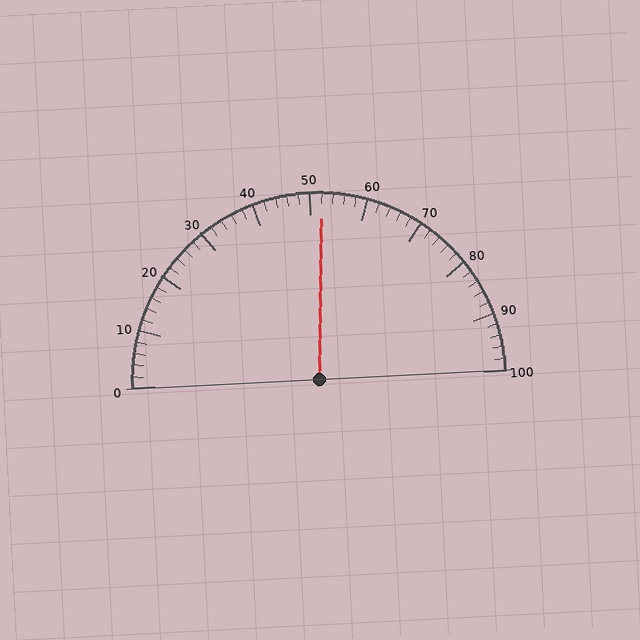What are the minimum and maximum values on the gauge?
The gauge ranges from 0 to 100.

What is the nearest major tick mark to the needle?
The nearest major tick mark is 50.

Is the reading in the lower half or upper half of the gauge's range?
The reading is in the upper half of the range (0 to 100).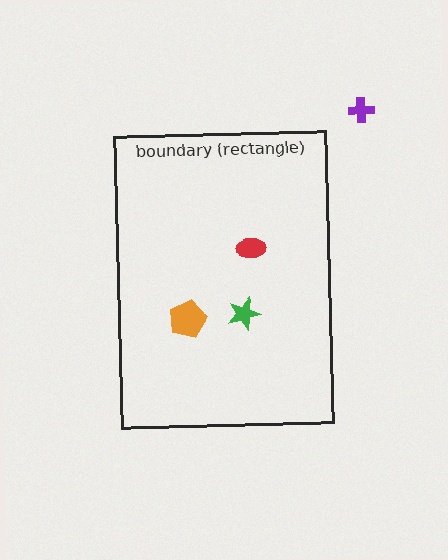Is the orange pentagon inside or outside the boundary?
Inside.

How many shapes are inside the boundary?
3 inside, 1 outside.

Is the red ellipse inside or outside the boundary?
Inside.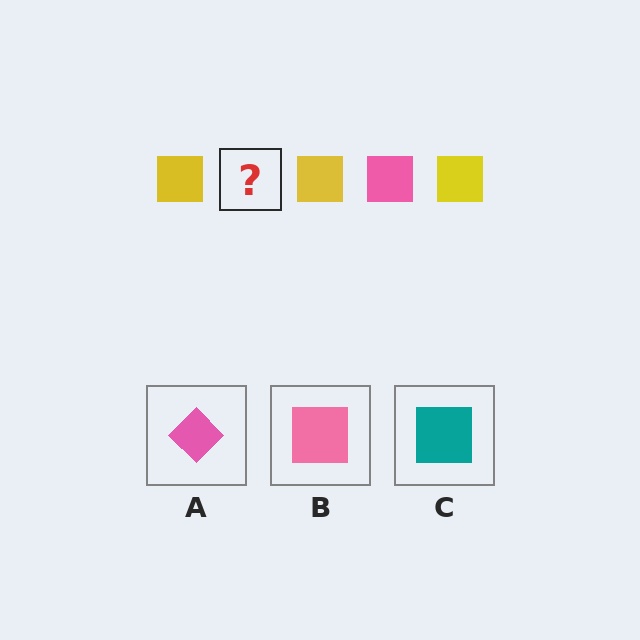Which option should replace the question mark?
Option B.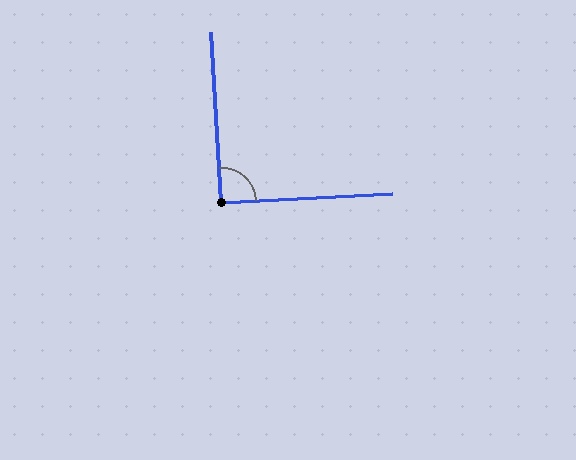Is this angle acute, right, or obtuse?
It is approximately a right angle.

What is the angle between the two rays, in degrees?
Approximately 90 degrees.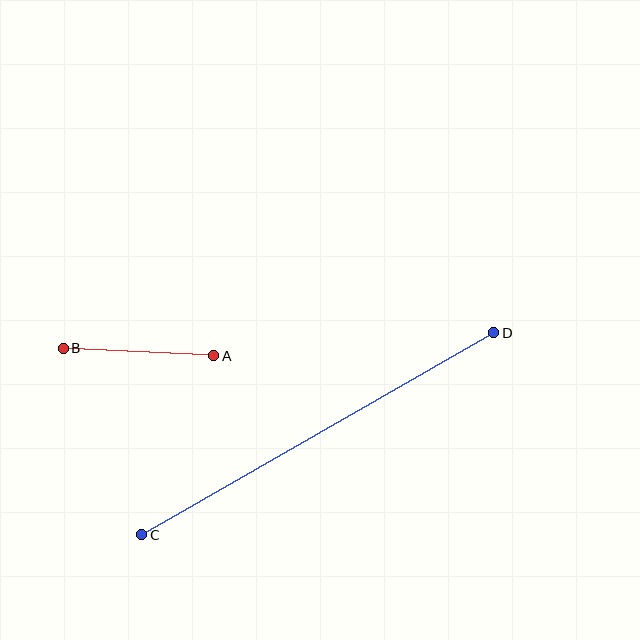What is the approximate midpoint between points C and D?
The midpoint is at approximately (318, 434) pixels.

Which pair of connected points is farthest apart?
Points C and D are farthest apart.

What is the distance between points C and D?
The distance is approximately 406 pixels.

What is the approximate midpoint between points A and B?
The midpoint is at approximately (139, 352) pixels.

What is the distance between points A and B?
The distance is approximately 151 pixels.